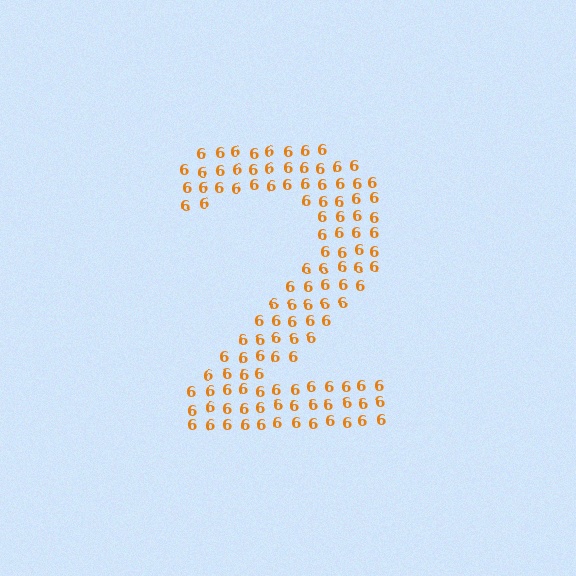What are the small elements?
The small elements are digit 6's.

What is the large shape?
The large shape is the digit 2.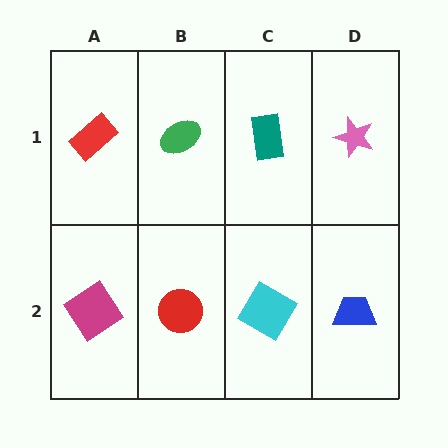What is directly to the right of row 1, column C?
A pink star.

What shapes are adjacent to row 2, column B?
A green ellipse (row 1, column B), a magenta diamond (row 2, column A), a cyan diamond (row 2, column C).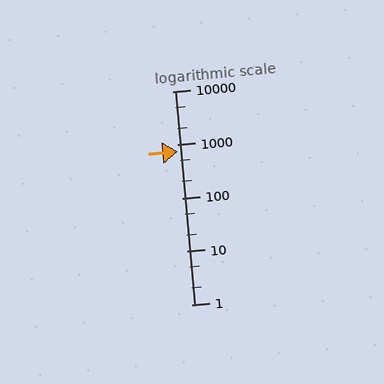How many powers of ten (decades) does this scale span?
The scale spans 4 decades, from 1 to 10000.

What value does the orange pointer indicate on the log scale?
The pointer indicates approximately 750.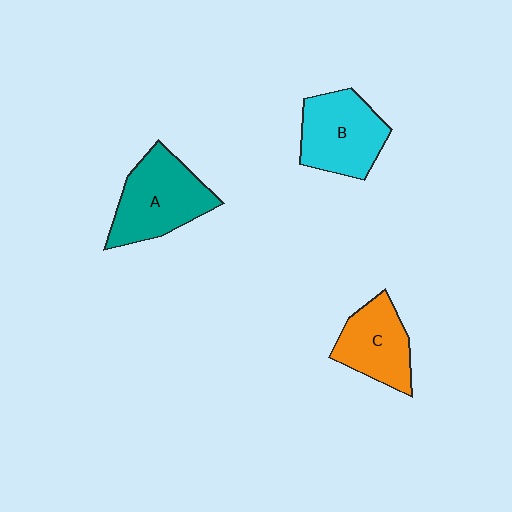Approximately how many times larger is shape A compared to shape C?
Approximately 1.3 times.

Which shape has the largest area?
Shape A (teal).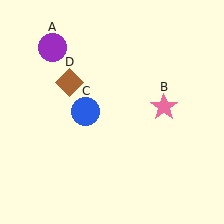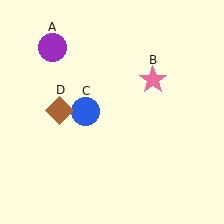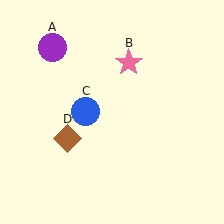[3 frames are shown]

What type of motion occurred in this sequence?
The pink star (object B), brown diamond (object D) rotated counterclockwise around the center of the scene.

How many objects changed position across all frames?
2 objects changed position: pink star (object B), brown diamond (object D).